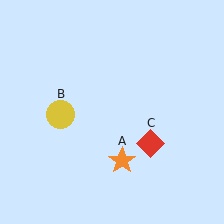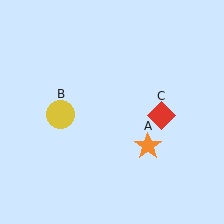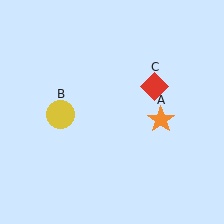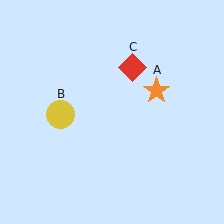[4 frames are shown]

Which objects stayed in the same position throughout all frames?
Yellow circle (object B) remained stationary.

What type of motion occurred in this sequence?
The orange star (object A), red diamond (object C) rotated counterclockwise around the center of the scene.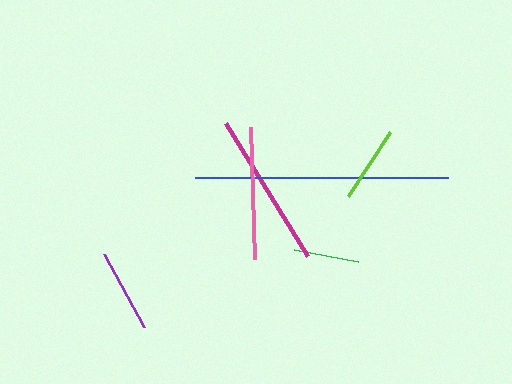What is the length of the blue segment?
The blue segment is approximately 252 pixels long.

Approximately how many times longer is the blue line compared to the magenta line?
The blue line is approximately 1.6 times the length of the magenta line.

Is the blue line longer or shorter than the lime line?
The blue line is longer than the lime line.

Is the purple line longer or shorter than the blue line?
The blue line is longer than the purple line.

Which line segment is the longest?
The blue line is the longest at approximately 252 pixels.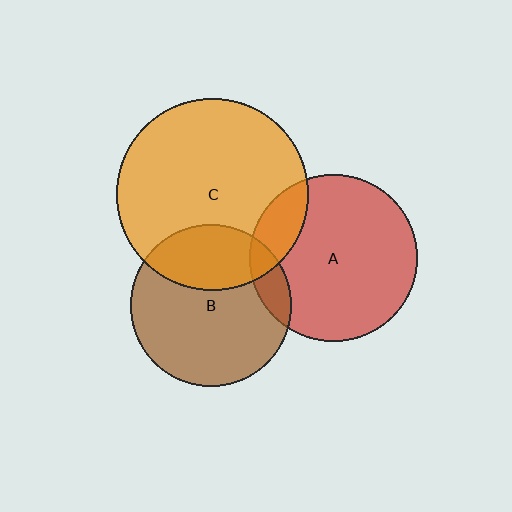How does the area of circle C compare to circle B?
Approximately 1.4 times.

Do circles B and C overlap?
Yes.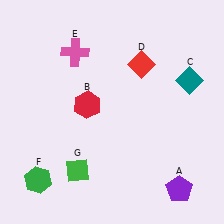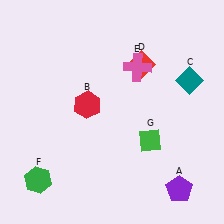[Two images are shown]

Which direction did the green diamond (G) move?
The green diamond (G) moved right.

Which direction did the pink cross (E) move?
The pink cross (E) moved right.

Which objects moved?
The objects that moved are: the pink cross (E), the green diamond (G).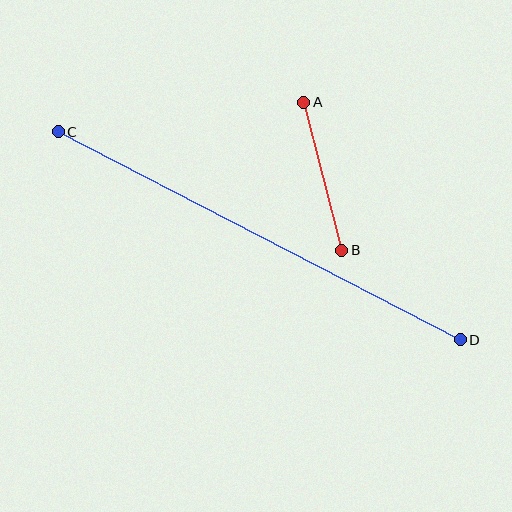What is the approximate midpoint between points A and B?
The midpoint is at approximately (323, 176) pixels.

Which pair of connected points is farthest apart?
Points C and D are farthest apart.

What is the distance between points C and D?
The distance is approximately 453 pixels.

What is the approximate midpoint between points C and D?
The midpoint is at approximately (259, 236) pixels.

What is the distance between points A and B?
The distance is approximately 153 pixels.